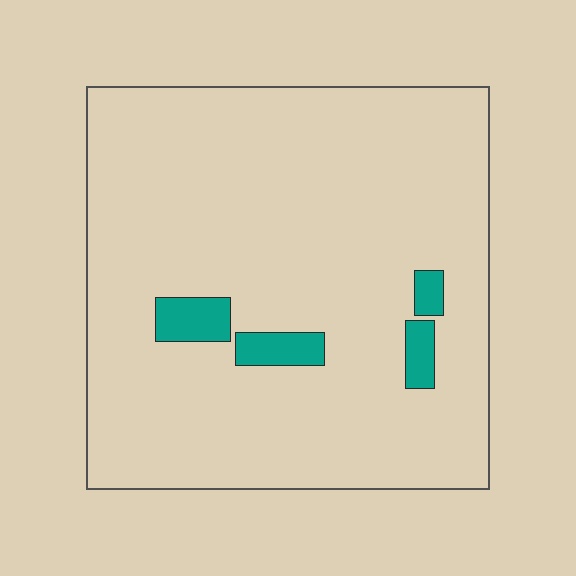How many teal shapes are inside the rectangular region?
4.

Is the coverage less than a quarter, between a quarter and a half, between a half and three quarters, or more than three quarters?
Less than a quarter.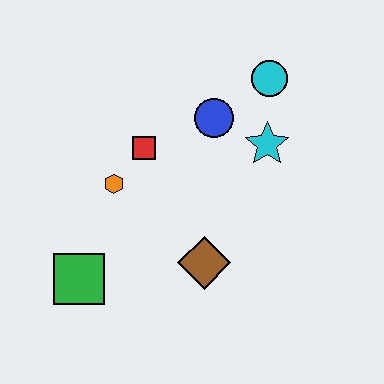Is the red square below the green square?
No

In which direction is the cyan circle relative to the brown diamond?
The cyan circle is above the brown diamond.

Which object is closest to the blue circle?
The cyan star is closest to the blue circle.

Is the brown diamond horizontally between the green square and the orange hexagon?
No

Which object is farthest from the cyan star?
The green square is farthest from the cyan star.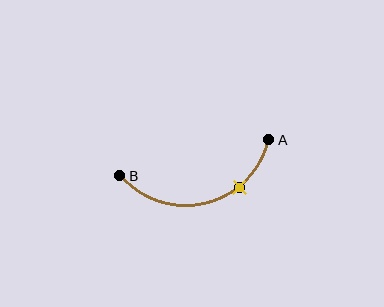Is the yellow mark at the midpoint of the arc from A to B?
No. The yellow mark lies on the arc but is closer to endpoint A. The arc midpoint would be at the point on the curve equidistant along the arc from both A and B.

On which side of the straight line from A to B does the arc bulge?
The arc bulges below the straight line connecting A and B.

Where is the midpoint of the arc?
The arc midpoint is the point on the curve farthest from the straight line joining A and B. It sits below that line.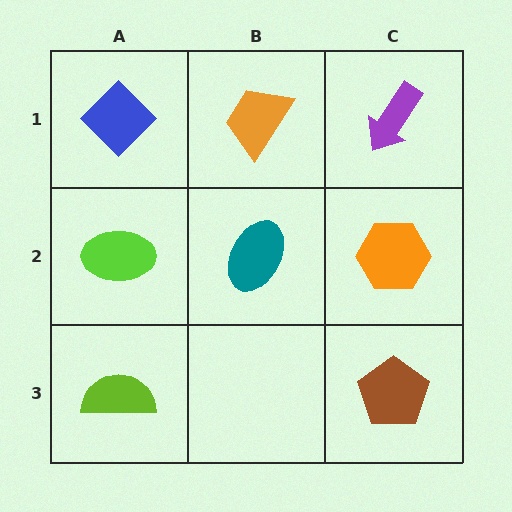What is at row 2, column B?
A teal ellipse.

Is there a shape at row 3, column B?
No, that cell is empty.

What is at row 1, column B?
An orange trapezoid.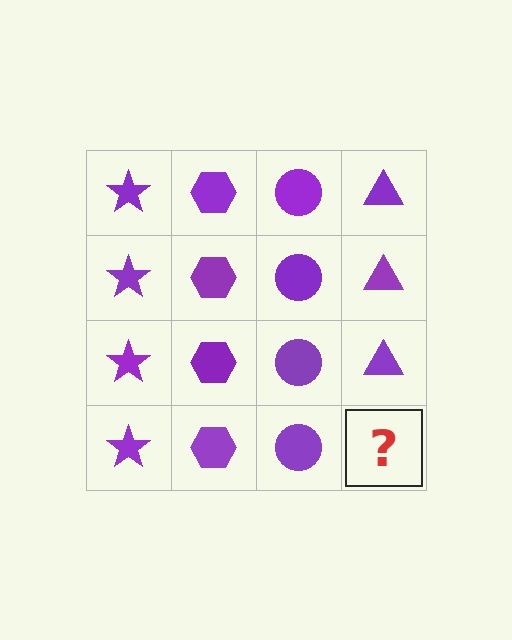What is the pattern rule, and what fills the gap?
The rule is that each column has a consistent shape. The gap should be filled with a purple triangle.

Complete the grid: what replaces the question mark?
The question mark should be replaced with a purple triangle.